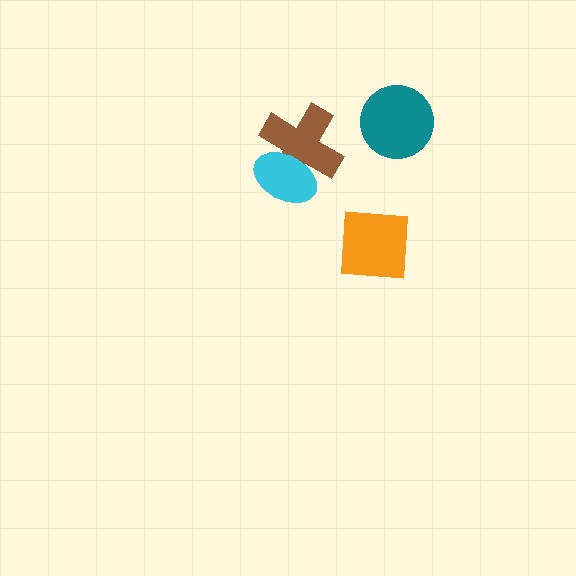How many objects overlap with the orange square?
0 objects overlap with the orange square.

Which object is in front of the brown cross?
The cyan ellipse is in front of the brown cross.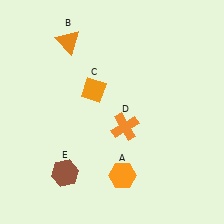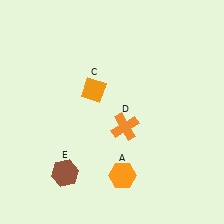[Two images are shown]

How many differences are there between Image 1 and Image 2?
There is 1 difference between the two images.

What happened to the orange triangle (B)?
The orange triangle (B) was removed in Image 2. It was in the top-left area of Image 1.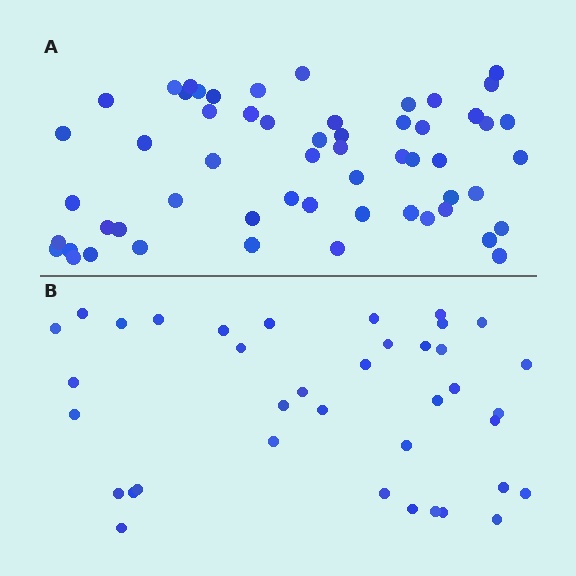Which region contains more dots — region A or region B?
Region A (the top region) has more dots.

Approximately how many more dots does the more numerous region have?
Region A has approximately 20 more dots than region B.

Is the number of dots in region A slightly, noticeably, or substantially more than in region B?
Region A has substantially more. The ratio is roughly 1.5 to 1.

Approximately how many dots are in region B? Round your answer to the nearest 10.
About 40 dots. (The exact count is 38, which rounds to 40.)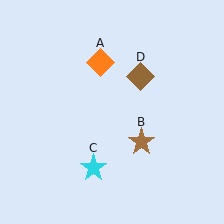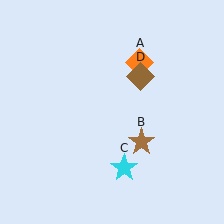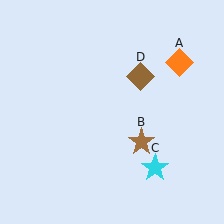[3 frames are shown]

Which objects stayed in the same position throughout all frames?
Brown star (object B) and brown diamond (object D) remained stationary.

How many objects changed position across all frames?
2 objects changed position: orange diamond (object A), cyan star (object C).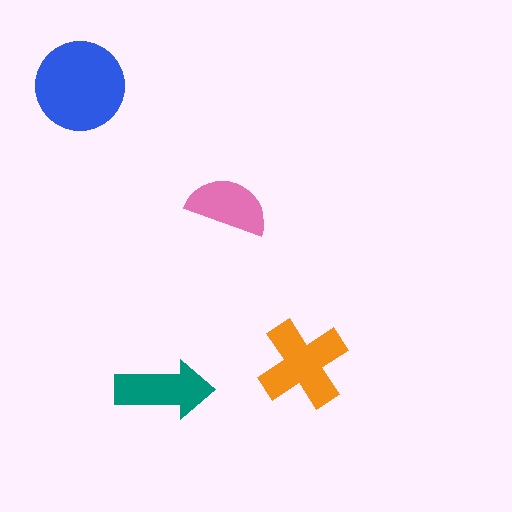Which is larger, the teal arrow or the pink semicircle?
The teal arrow.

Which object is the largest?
The blue circle.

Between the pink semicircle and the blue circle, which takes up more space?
The blue circle.